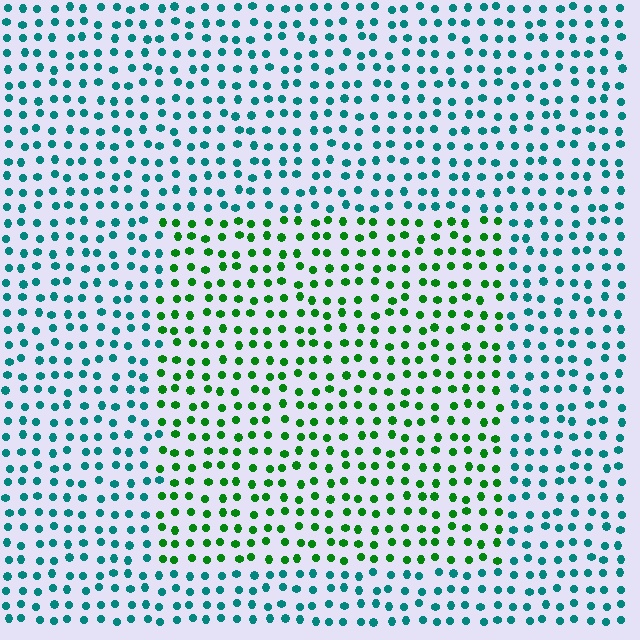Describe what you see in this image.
The image is filled with small teal elements in a uniform arrangement. A rectangle-shaped region is visible where the elements are tinted to a slightly different hue, forming a subtle color boundary.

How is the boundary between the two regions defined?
The boundary is defined purely by a slight shift in hue (about 51 degrees). Spacing, size, and orientation are identical on both sides.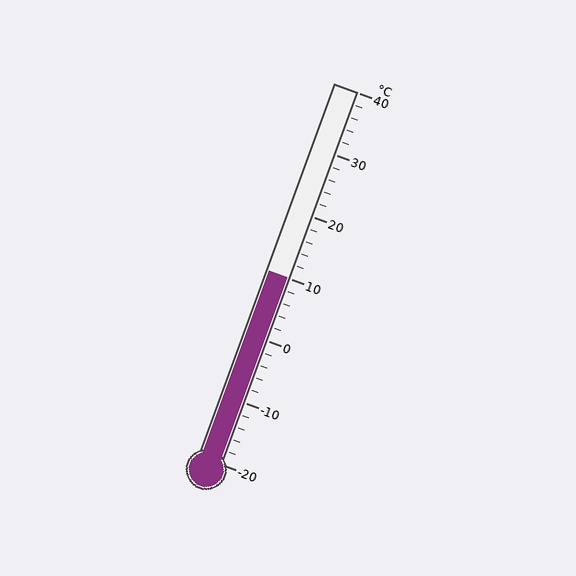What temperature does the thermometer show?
The thermometer shows approximately 10°C.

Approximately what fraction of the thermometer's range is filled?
The thermometer is filled to approximately 50% of its range.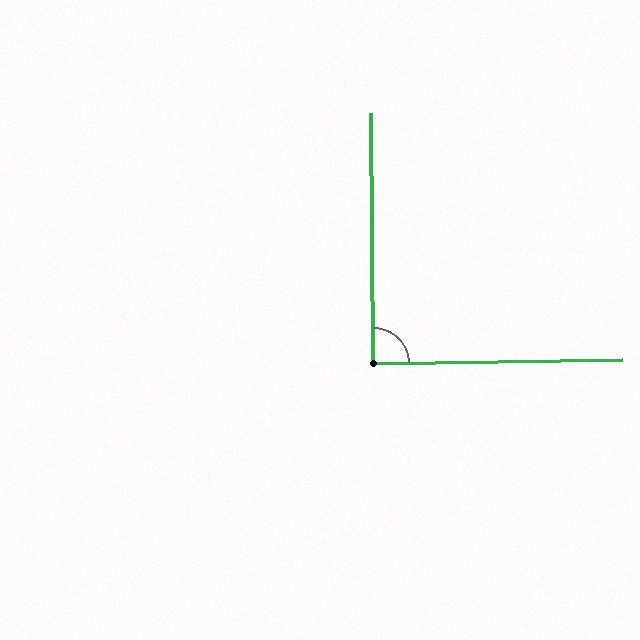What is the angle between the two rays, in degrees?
Approximately 89 degrees.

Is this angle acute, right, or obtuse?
It is approximately a right angle.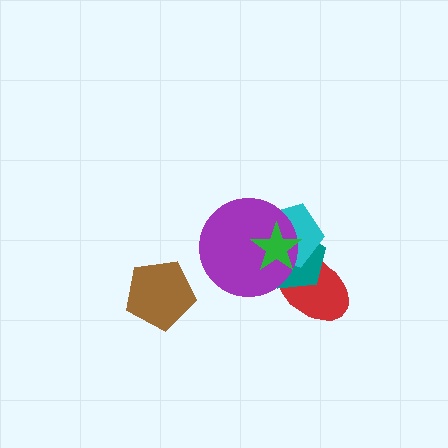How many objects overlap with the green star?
4 objects overlap with the green star.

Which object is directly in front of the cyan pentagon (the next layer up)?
The purple circle is directly in front of the cyan pentagon.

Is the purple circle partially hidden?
Yes, it is partially covered by another shape.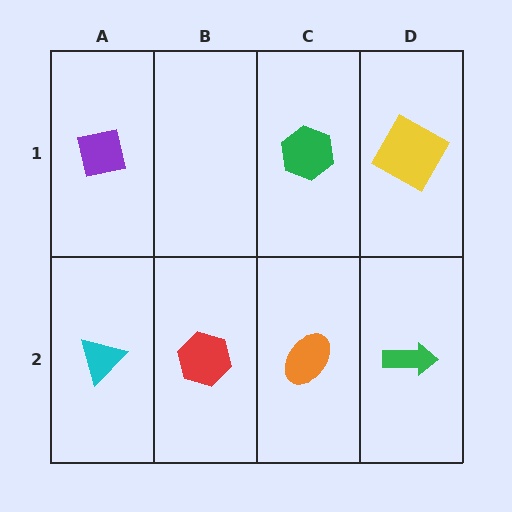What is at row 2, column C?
An orange ellipse.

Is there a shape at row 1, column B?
No, that cell is empty.